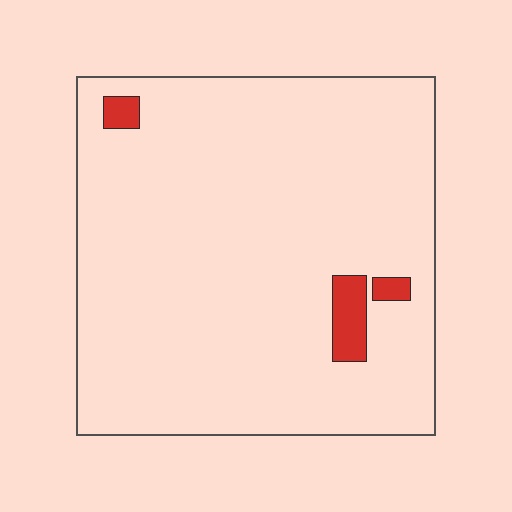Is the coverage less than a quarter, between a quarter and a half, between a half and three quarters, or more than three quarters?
Less than a quarter.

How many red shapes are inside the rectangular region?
3.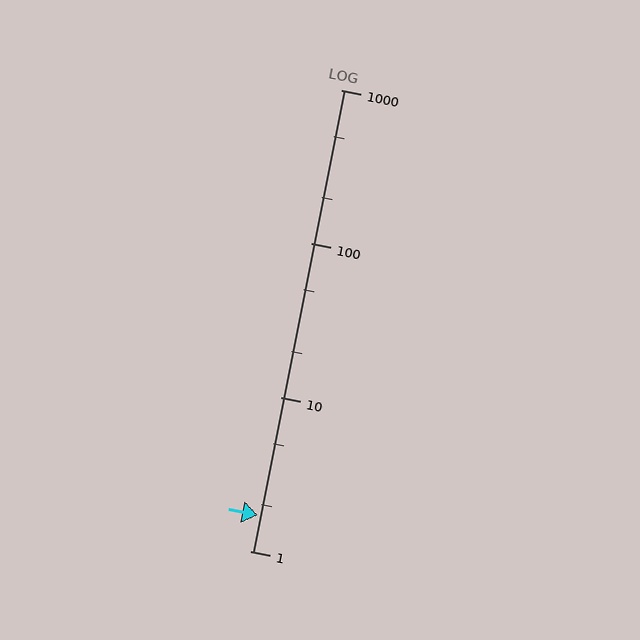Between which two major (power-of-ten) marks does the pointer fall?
The pointer is between 1 and 10.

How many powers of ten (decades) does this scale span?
The scale spans 3 decades, from 1 to 1000.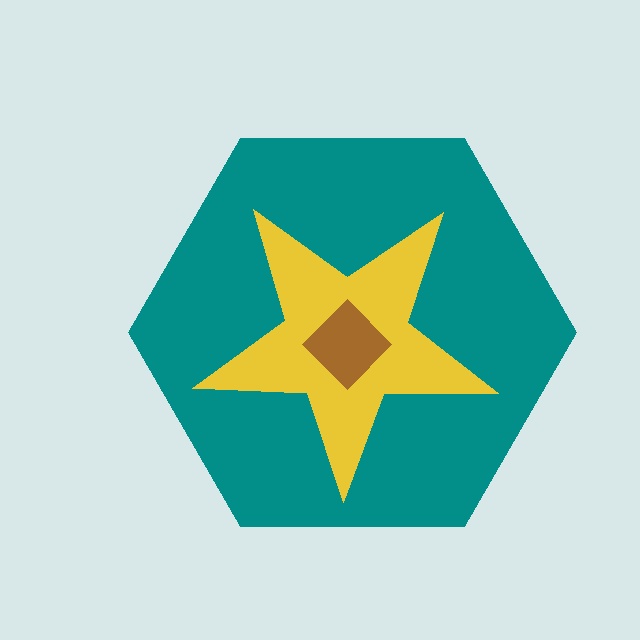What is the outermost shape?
The teal hexagon.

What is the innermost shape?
The brown diamond.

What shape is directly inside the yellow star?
The brown diamond.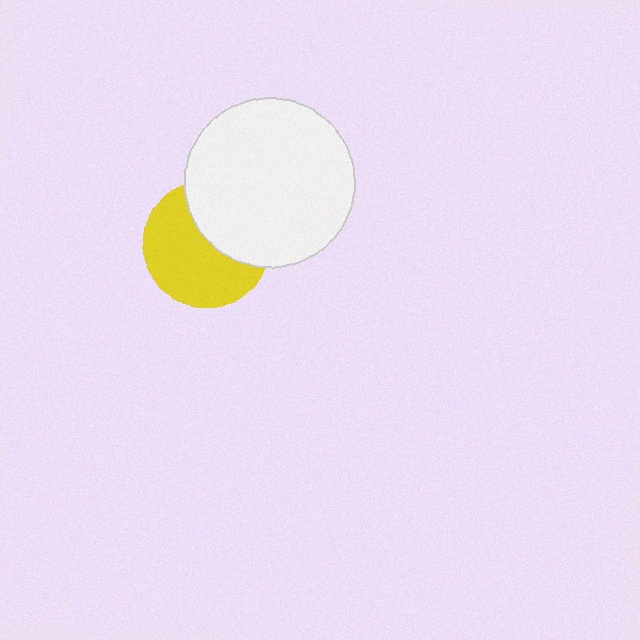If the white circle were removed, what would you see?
You would see the complete yellow circle.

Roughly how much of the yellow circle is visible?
About half of it is visible (roughly 60%).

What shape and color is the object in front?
The object in front is a white circle.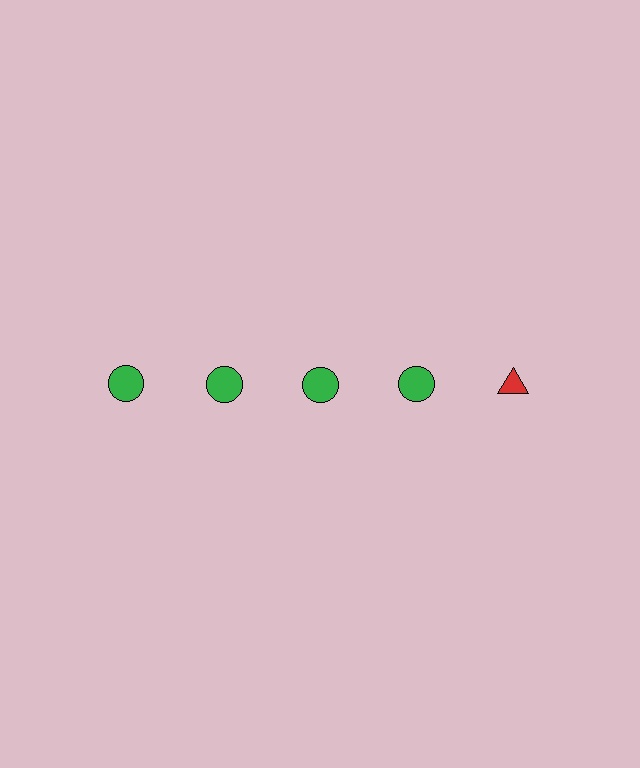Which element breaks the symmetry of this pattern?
The red triangle in the top row, rightmost column breaks the symmetry. All other shapes are green circles.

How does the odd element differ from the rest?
It differs in both color (red instead of green) and shape (triangle instead of circle).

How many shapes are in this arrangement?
There are 5 shapes arranged in a grid pattern.